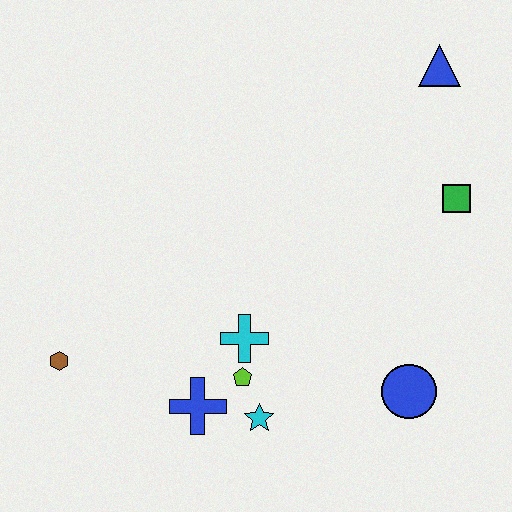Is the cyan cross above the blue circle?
Yes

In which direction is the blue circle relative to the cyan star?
The blue circle is to the right of the cyan star.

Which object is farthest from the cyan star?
The blue triangle is farthest from the cyan star.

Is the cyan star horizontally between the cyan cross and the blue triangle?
Yes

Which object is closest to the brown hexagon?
The blue cross is closest to the brown hexagon.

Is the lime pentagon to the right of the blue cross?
Yes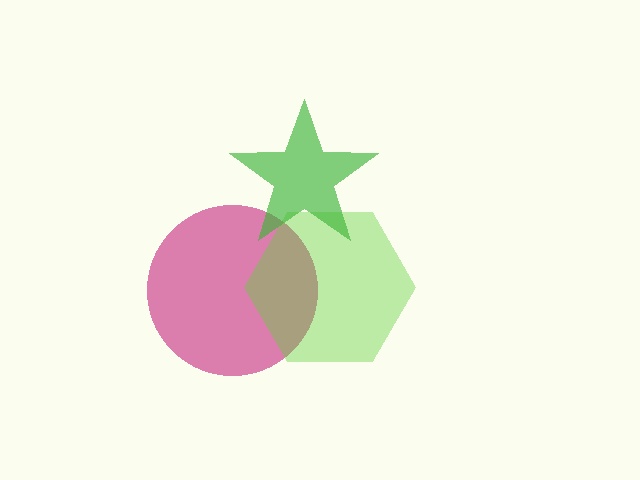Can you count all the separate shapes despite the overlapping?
Yes, there are 3 separate shapes.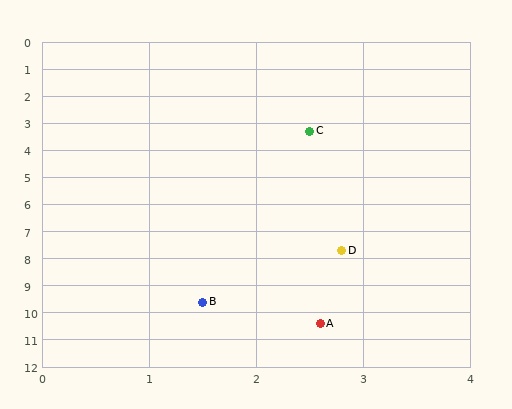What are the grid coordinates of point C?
Point C is at approximately (2.5, 3.3).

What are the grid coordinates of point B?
Point B is at approximately (1.5, 9.6).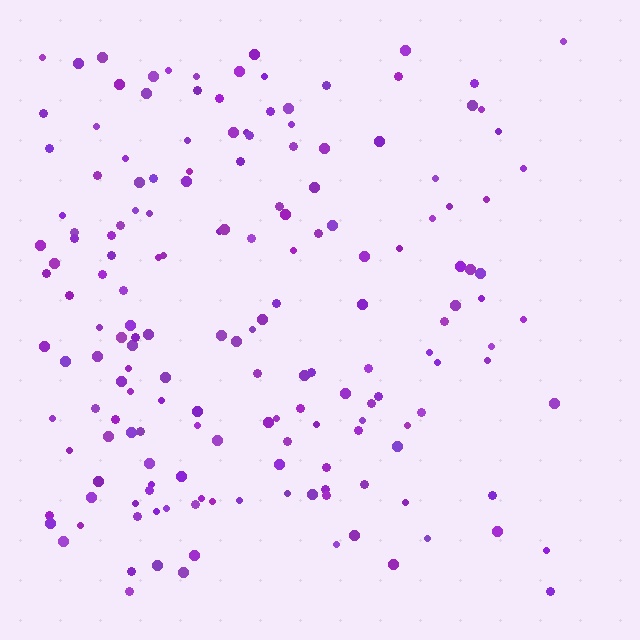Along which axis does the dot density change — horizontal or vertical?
Horizontal.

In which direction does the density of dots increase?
From right to left, with the left side densest.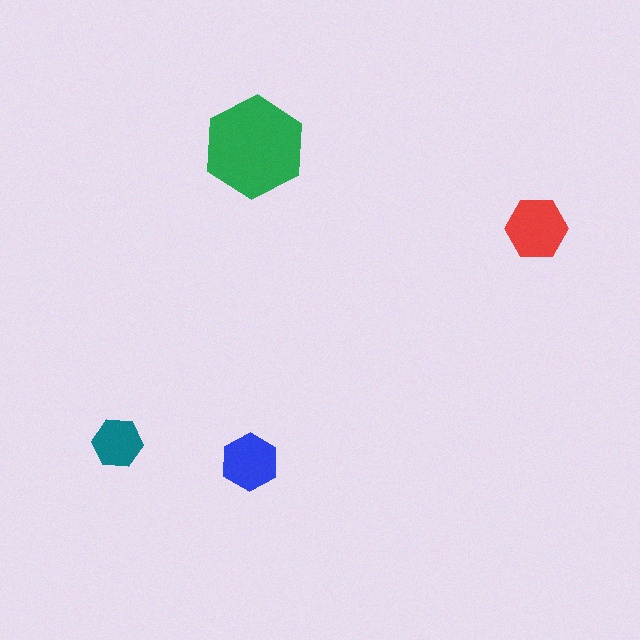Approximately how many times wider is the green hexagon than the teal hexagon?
About 2 times wider.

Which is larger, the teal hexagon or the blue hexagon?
The blue one.